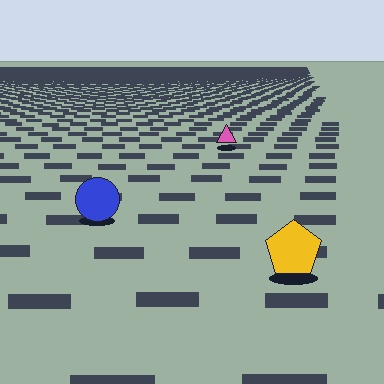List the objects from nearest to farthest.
From nearest to farthest: the yellow pentagon, the blue circle, the pink triangle.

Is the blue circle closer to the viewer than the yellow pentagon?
No. The yellow pentagon is closer — you can tell from the texture gradient: the ground texture is coarser near it.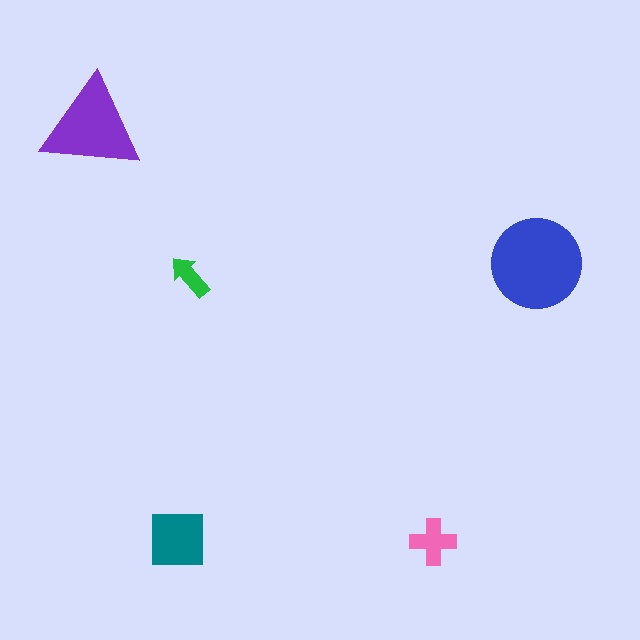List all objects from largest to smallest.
The blue circle, the purple triangle, the teal square, the pink cross, the green arrow.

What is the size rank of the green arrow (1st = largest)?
5th.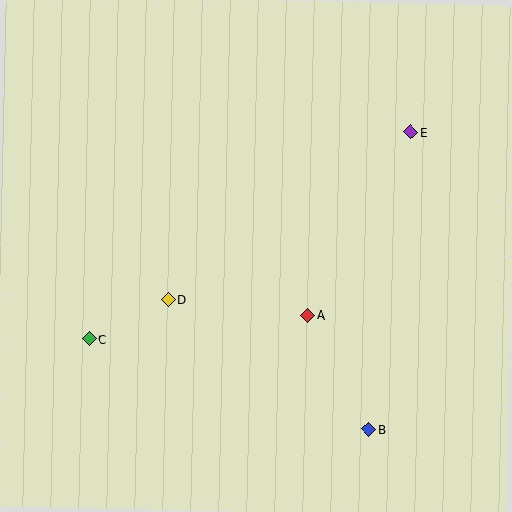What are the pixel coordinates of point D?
Point D is at (168, 300).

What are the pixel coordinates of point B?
Point B is at (369, 429).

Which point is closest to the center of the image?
Point A at (308, 316) is closest to the center.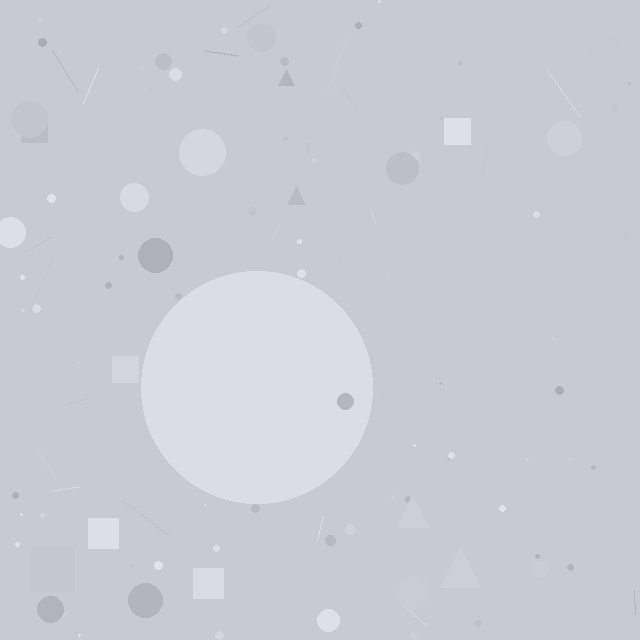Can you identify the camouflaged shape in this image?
The camouflaged shape is a circle.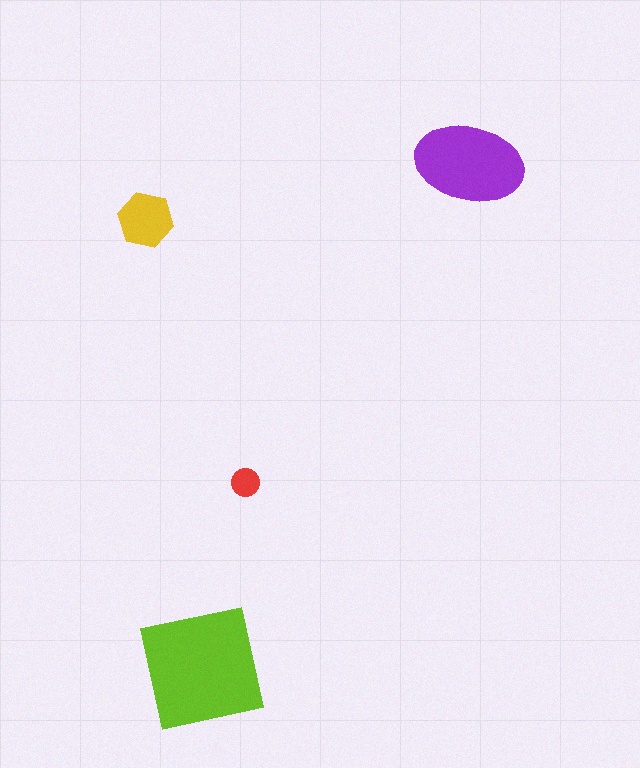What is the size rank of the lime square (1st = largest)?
1st.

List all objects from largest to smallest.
The lime square, the purple ellipse, the yellow hexagon, the red circle.